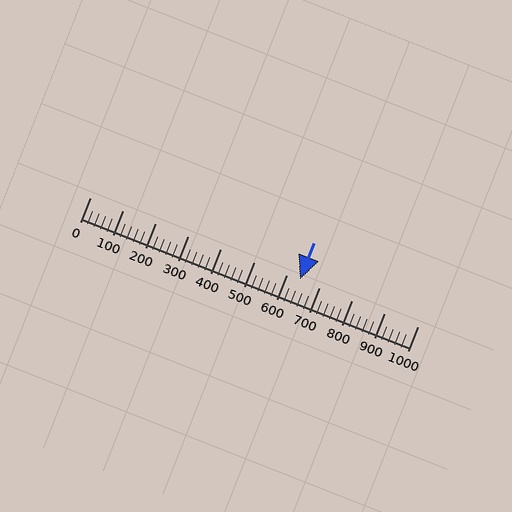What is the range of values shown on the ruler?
The ruler shows values from 0 to 1000.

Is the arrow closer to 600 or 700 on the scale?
The arrow is closer to 600.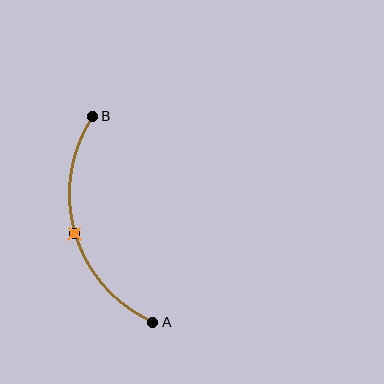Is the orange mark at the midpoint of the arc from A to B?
Yes. The orange mark lies on the arc at equal arc-length from both A and B — it is the arc midpoint.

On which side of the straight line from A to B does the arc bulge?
The arc bulges to the left of the straight line connecting A and B.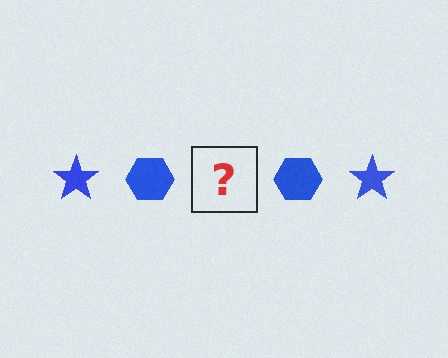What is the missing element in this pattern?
The missing element is a blue star.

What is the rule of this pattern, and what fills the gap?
The rule is that the pattern cycles through star, hexagon shapes in blue. The gap should be filled with a blue star.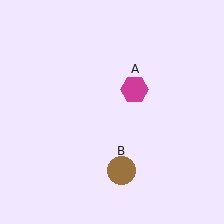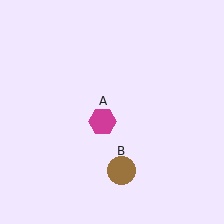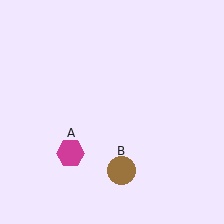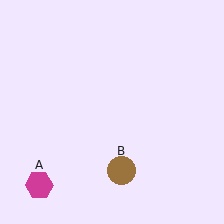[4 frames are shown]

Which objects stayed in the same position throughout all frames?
Brown circle (object B) remained stationary.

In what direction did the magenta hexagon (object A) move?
The magenta hexagon (object A) moved down and to the left.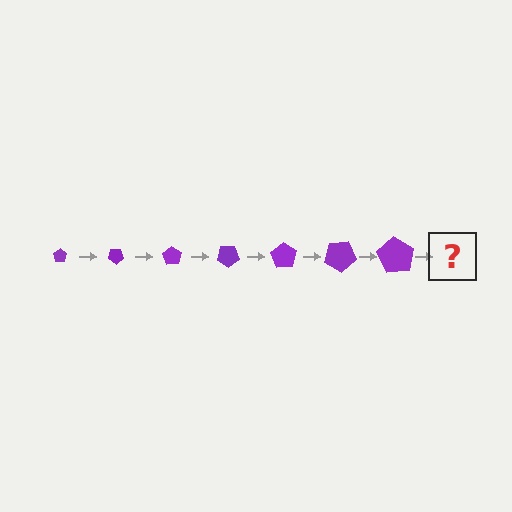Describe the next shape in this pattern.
It should be a pentagon, larger than the previous one and rotated 245 degrees from the start.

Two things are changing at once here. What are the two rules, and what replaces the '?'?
The two rules are that the pentagon grows larger each step and it rotates 35 degrees each step. The '?' should be a pentagon, larger than the previous one and rotated 245 degrees from the start.